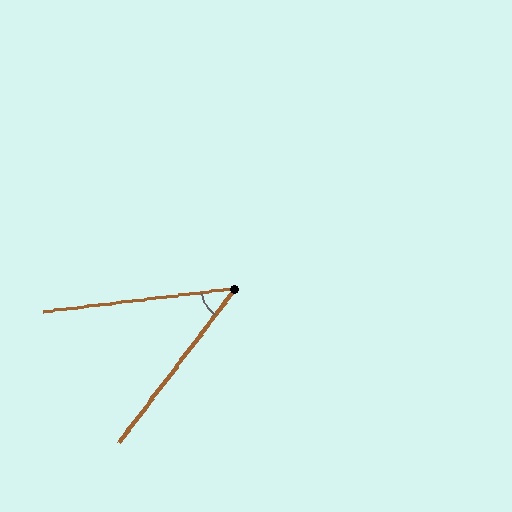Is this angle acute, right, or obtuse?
It is acute.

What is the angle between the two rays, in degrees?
Approximately 46 degrees.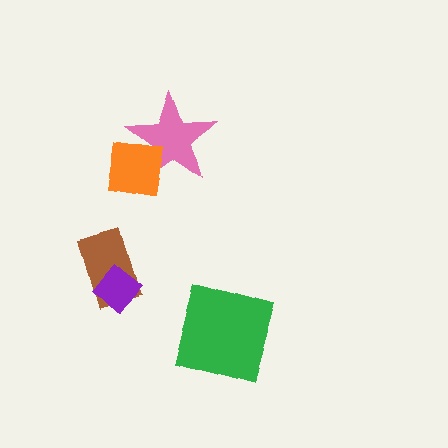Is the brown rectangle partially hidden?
Yes, it is partially covered by another shape.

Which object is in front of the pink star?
The orange square is in front of the pink star.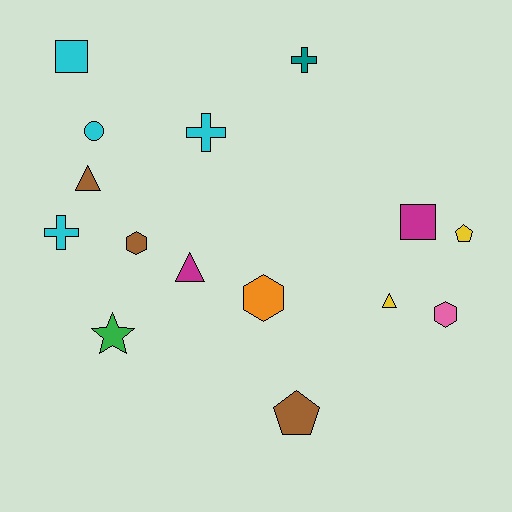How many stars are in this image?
There is 1 star.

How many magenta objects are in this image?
There are 2 magenta objects.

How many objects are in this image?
There are 15 objects.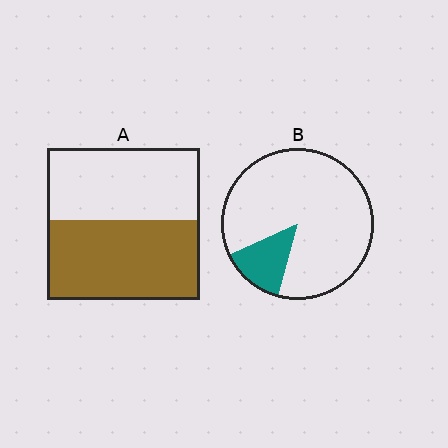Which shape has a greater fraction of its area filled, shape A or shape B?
Shape A.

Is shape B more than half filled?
No.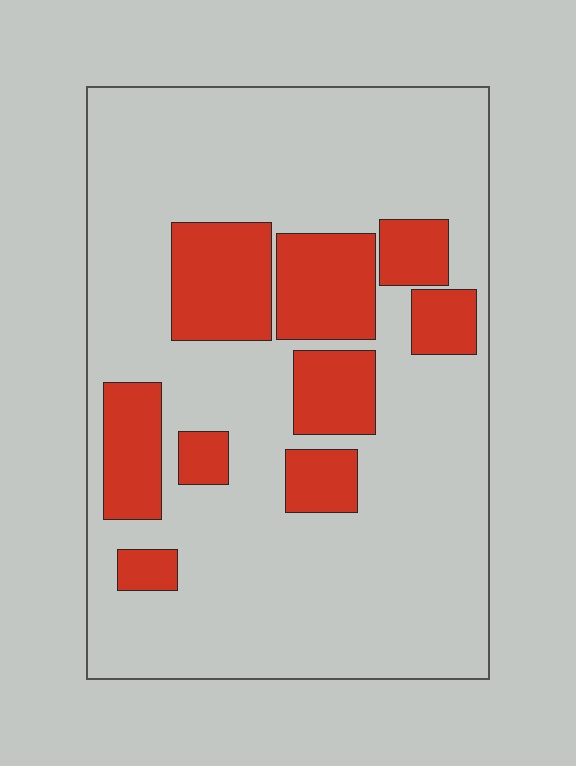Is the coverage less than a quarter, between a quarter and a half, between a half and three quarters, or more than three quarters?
Less than a quarter.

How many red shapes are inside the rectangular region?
9.